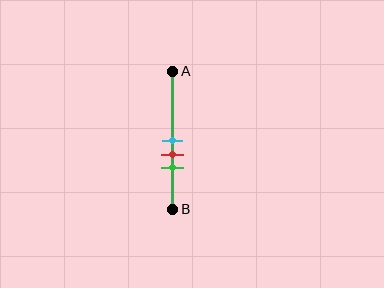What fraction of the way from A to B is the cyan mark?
The cyan mark is approximately 50% (0.5) of the way from A to B.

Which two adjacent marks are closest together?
The cyan and red marks are the closest adjacent pair.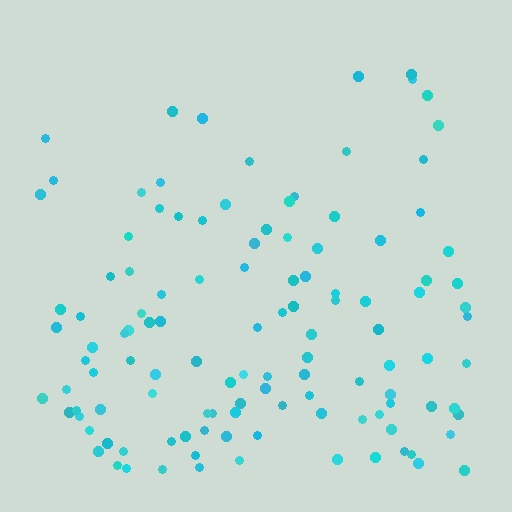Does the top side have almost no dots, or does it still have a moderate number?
Still a moderate number, just noticeably fewer than the bottom.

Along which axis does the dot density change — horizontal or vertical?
Vertical.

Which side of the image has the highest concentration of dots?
The bottom.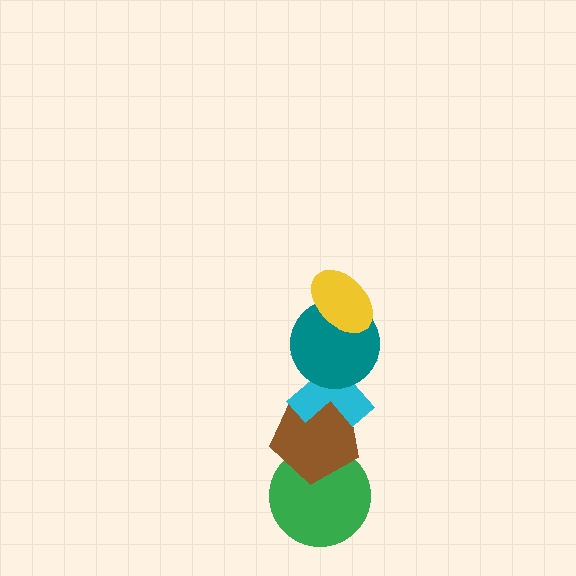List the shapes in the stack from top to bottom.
From top to bottom: the yellow ellipse, the teal circle, the cyan cross, the brown pentagon, the green circle.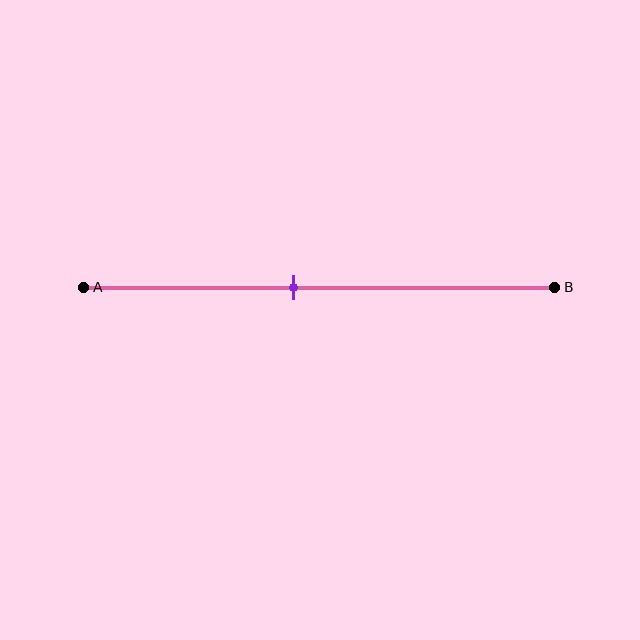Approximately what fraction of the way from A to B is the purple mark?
The purple mark is approximately 45% of the way from A to B.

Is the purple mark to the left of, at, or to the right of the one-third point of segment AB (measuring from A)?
The purple mark is to the right of the one-third point of segment AB.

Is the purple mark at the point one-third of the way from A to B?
No, the mark is at about 45% from A, not at the 33% one-third point.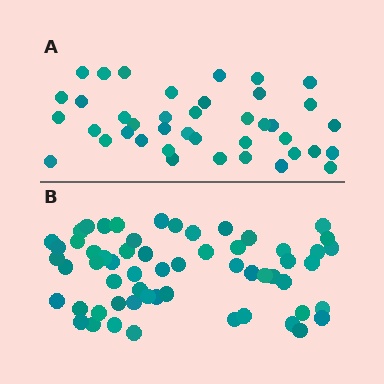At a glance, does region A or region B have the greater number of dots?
Region B (the bottom region) has more dots.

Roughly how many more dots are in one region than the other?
Region B has approximately 20 more dots than region A.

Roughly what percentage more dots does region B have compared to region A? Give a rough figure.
About 50% more.